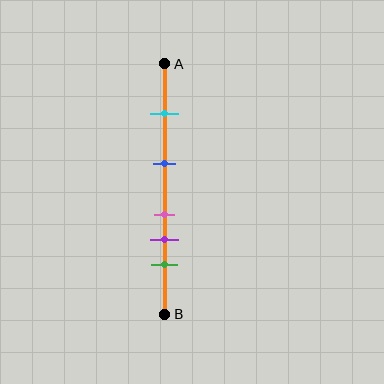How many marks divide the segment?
There are 5 marks dividing the segment.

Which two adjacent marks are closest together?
The pink and purple marks are the closest adjacent pair.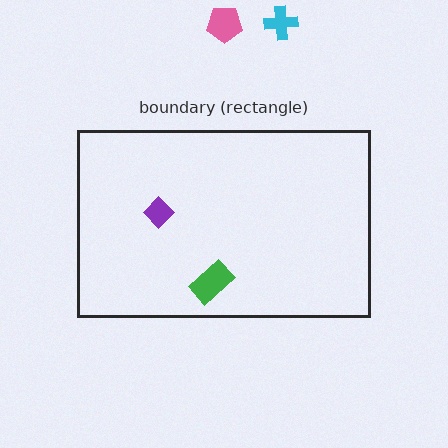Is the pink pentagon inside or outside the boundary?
Outside.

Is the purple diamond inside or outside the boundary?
Inside.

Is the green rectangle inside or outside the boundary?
Inside.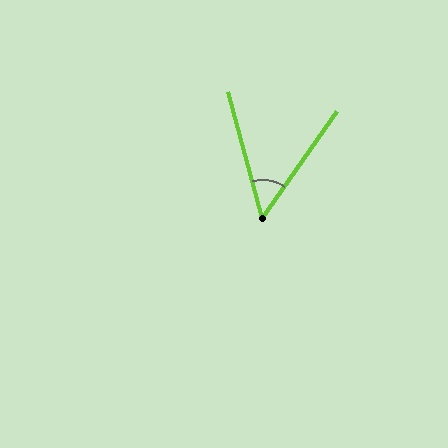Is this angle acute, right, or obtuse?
It is acute.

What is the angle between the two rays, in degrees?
Approximately 51 degrees.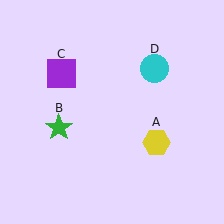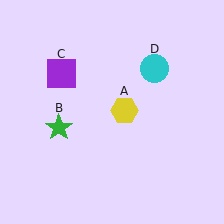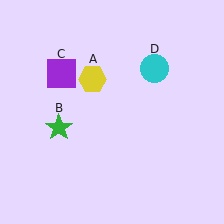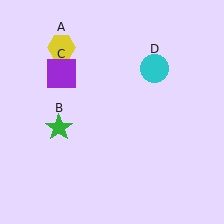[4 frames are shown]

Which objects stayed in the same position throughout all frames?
Green star (object B) and purple square (object C) and cyan circle (object D) remained stationary.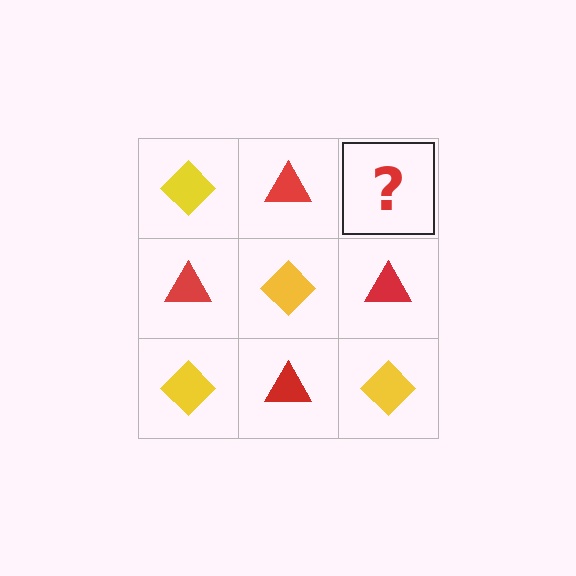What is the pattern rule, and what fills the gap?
The rule is that it alternates yellow diamond and red triangle in a checkerboard pattern. The gap should be filled with a yellow diamond.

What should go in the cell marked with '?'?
The missing cell should contain a yellow diamond.